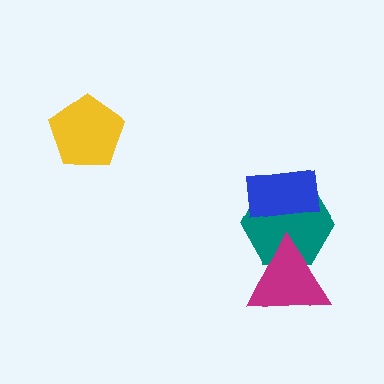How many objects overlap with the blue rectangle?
1 object overlaps with the blue rectangle.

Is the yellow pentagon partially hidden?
No, no other shape covers it.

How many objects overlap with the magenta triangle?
1 object overlaps with the magenta triangle.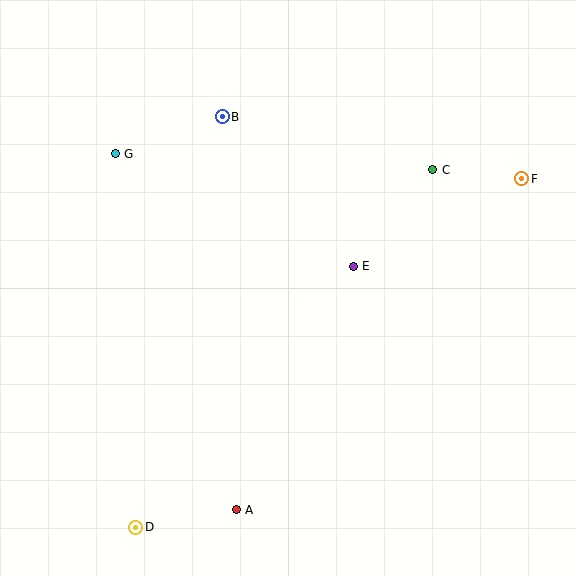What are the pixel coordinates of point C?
Point C is at (433, 170).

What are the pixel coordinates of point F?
Point F is at (522, 179).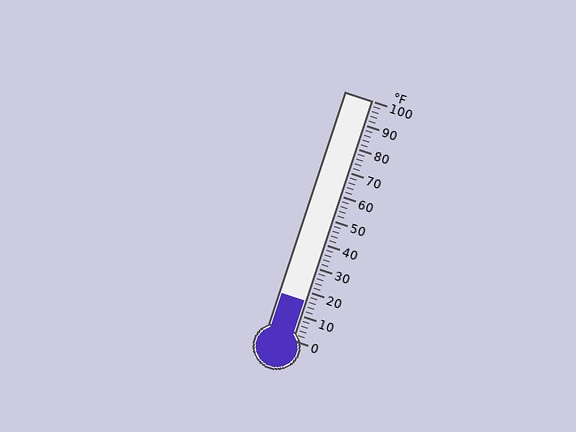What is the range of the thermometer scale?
The thermometer scale ranges from 0°F to 100°F.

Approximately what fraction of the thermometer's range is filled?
The thermometer is filled to approximately 15% of its range.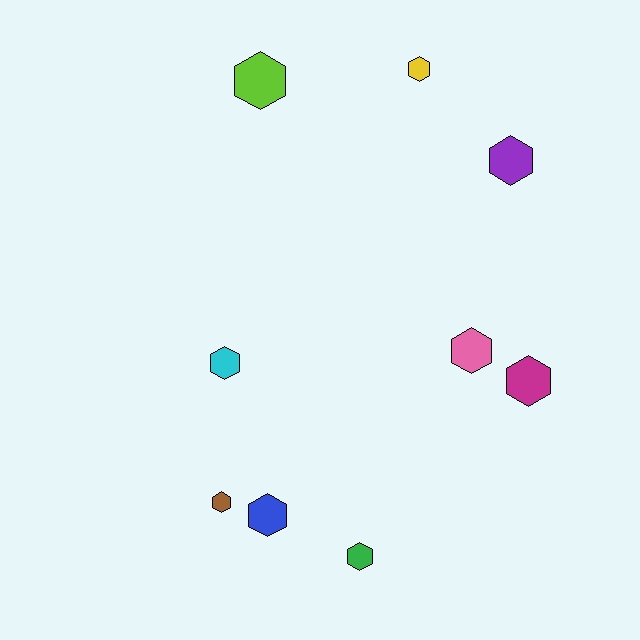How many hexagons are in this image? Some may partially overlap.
There are 9 hexagons.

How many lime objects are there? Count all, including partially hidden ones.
There is 1 lime object.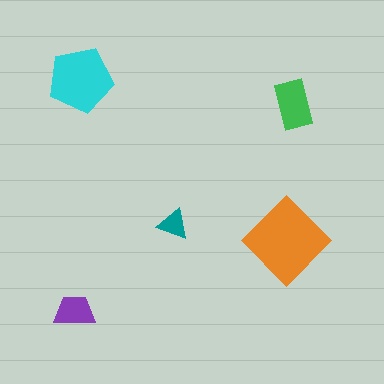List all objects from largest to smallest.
The orange diamond, the cyan pentagon, the green rectangle, the purple trapezoid, the teal triangle.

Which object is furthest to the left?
The purple trapezoid is leftmost.